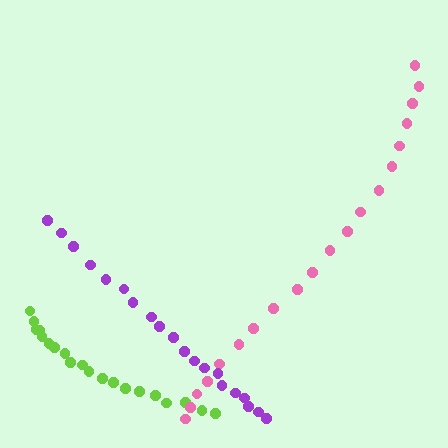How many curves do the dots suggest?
There are 3 distinct paths.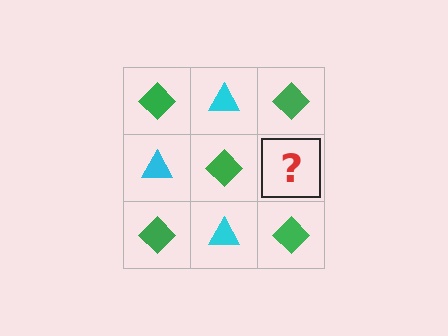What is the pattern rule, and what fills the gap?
The rule is that it alternates green diamond and cyan triangle in a checkerboard pattern. The gap should be filled with a cyan triangle.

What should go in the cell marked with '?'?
The missing cell should contain a cyan triangle.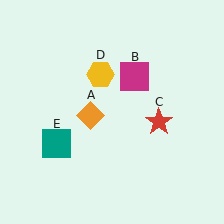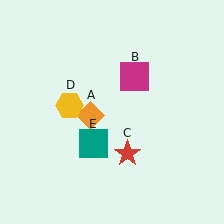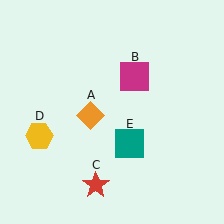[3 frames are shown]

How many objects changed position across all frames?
3 objects changed position: red star (object C), yellow hexagon (object D), teal square (object E).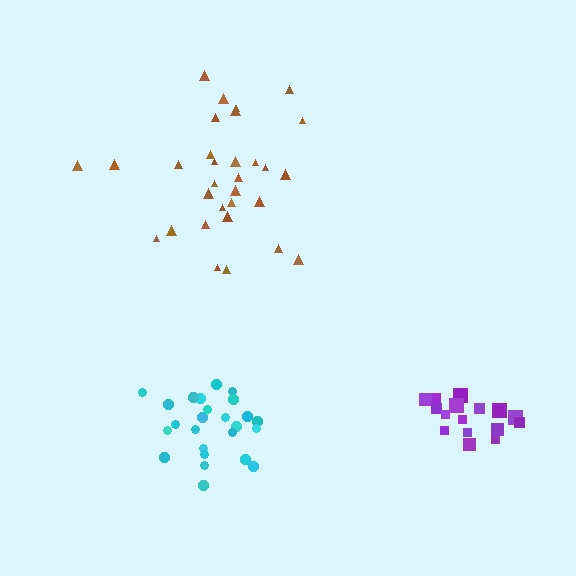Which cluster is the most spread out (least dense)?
Brown.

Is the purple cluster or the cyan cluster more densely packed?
Cyan.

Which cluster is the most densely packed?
Cyan.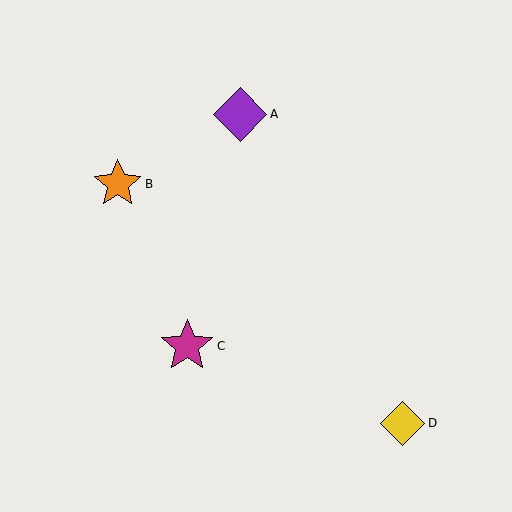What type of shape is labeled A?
Shape A is a purple diamond.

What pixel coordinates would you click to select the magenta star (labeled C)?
Click at (187, 346) to select the magenta star C.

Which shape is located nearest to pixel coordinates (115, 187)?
The orange star (labeled B) at (118, 184) is nearest to that location.